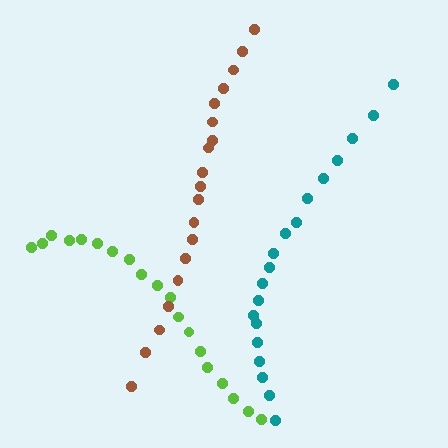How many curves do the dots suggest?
There are 3 distinct paths.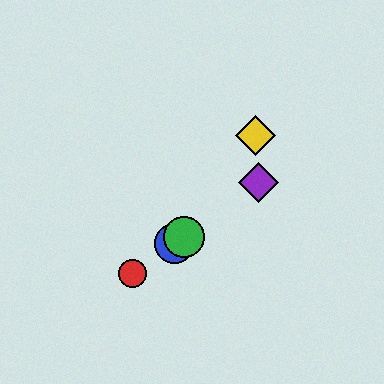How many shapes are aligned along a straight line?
4 shapes (the red circle, the blue circle, the green circle, the purple diamond) are aligned along a straight line.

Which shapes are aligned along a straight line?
The red circle, the blue circle, the green circle, the purple diamond are aligned along a straight line.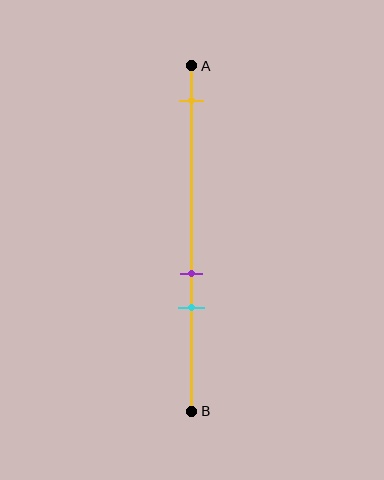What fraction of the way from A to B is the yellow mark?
The yellow mark is approximately 10% (0.1) of the way from A to B.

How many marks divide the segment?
There are 3 marks dividing the segment.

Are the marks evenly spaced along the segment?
No, the marks are not evenly spaced.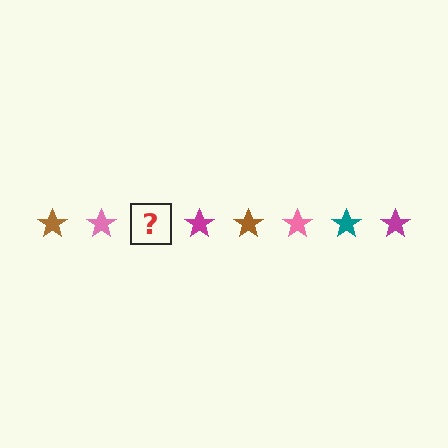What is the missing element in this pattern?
The missing element is a teal star.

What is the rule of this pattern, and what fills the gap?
The rule is that the pattern cycles through brown, pink, teal, magenta stars. The gap should be filled with a teal star.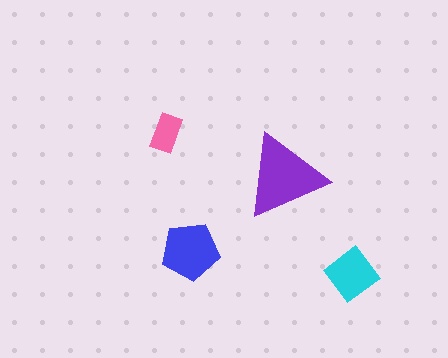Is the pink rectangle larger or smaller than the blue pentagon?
Smaller.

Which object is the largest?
The purple triangle.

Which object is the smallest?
The pink rectangle.